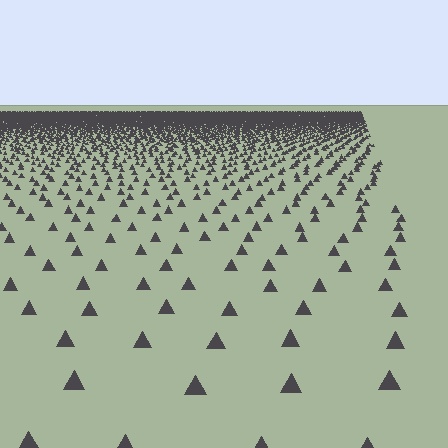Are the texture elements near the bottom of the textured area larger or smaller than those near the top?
Larger. Near the bottom, elements are closer to the viewer and appear at a bigger on-screen size.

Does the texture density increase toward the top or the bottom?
Density increases toward the top.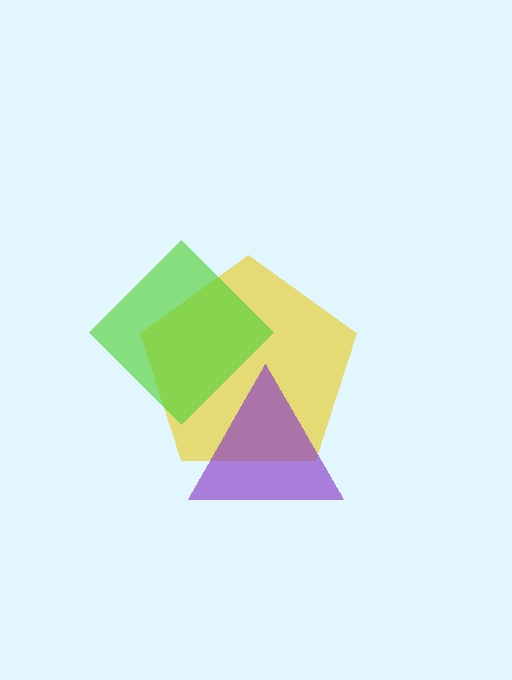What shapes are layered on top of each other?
The layered shapes are: a yellow pentagon, a lime diamond, a purple triangle.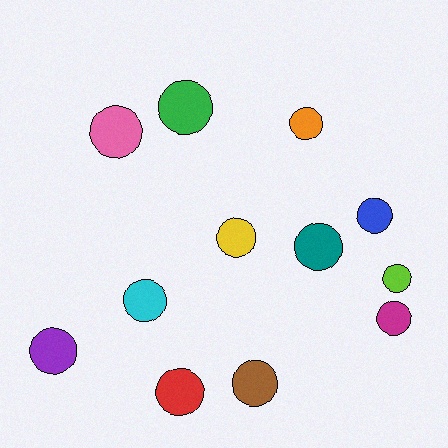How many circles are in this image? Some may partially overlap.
There are 12 circles.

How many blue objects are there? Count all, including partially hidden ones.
There is 1 blue object.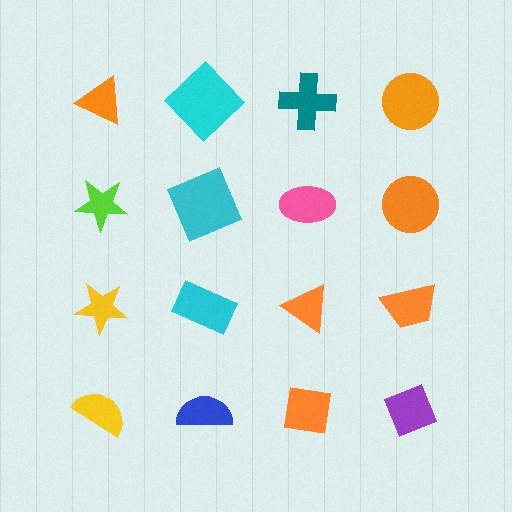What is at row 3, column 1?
A yellow star.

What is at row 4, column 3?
An orange square.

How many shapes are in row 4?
4 shapes.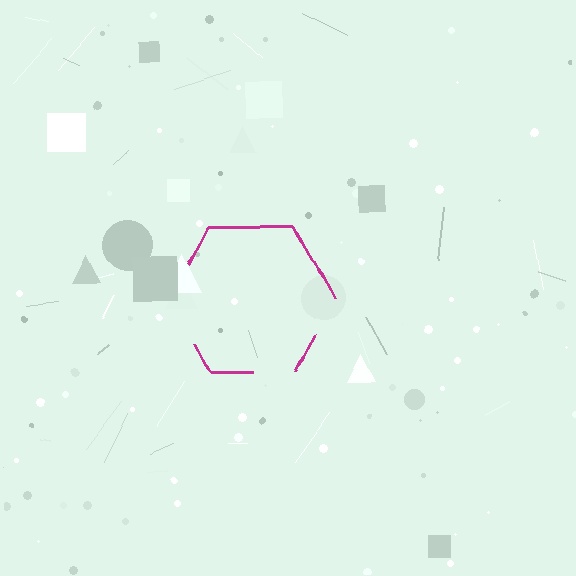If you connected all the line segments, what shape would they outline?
They would outline a hexagon.